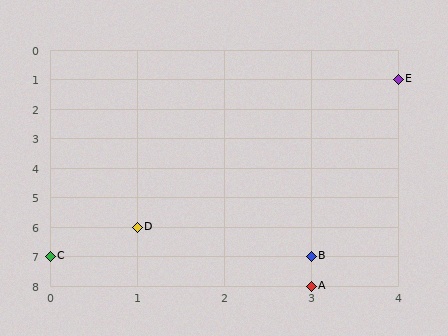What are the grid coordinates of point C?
Point C is at grid coordinates (0, 7).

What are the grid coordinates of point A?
Point A is at grid coordinates (3, 8).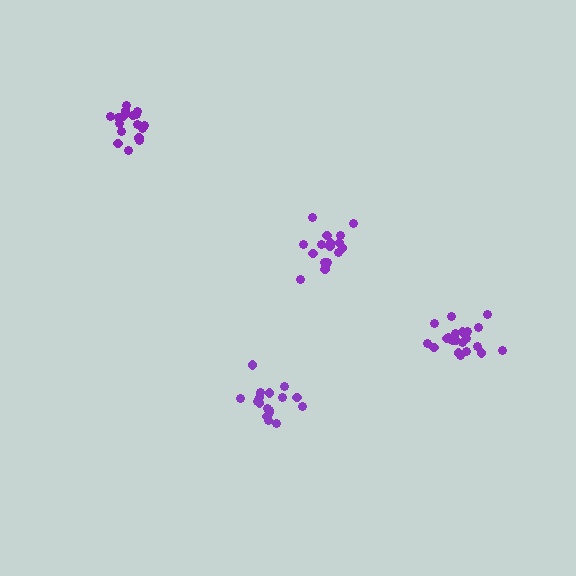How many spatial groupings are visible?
There are 4 spatial groupings.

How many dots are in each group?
Group 1: 18 dots, Group 2: 17 dots, Group 3: 21 dots, Group 4: 17 dots (73 total).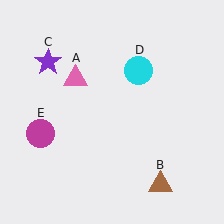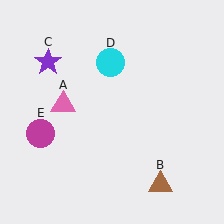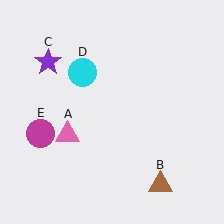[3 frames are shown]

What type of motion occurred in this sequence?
The pink triangle (object A), cyan circle (object D) rotated counterclockwise around the center of the scene.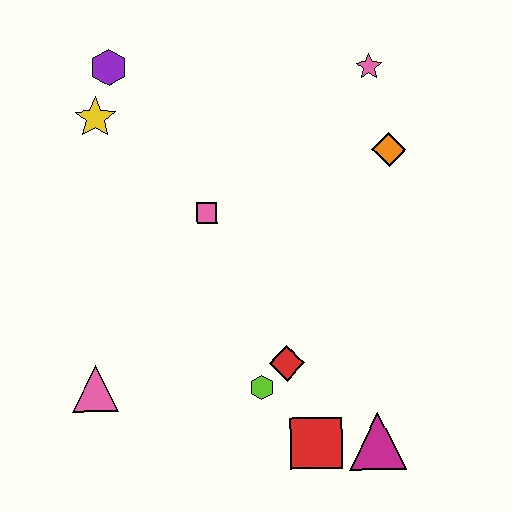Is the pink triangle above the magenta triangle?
Yes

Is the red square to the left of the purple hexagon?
No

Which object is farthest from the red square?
The purple hexagon is farthest from the red square.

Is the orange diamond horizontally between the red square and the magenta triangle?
No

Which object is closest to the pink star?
The orange diamond is closest to the pink star.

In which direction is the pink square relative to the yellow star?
The pink square is to the right of the yellow star.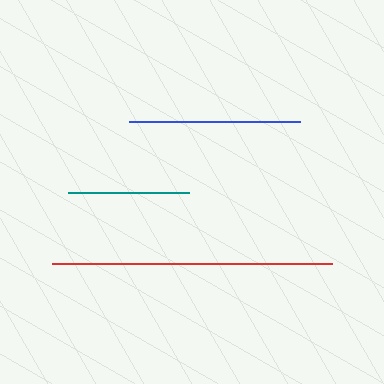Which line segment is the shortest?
The teal line is the shortest at approximately 121 pixels.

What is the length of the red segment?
The red segment is approximately 280 pixels long.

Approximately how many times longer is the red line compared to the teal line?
The red line is approximately 2.3 times the length of the teal line.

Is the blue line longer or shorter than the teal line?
The blue line is longer than the teal line.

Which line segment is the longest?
The red line is the longest at approximately 280 pixels.